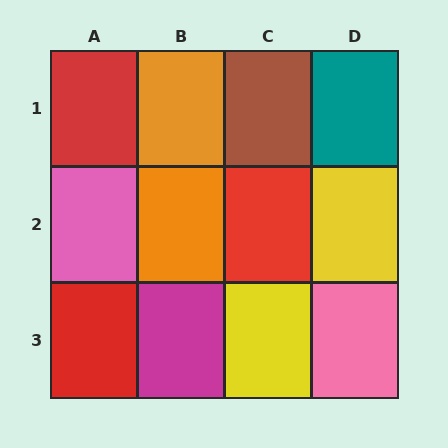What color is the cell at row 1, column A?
Red.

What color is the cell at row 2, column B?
Orange.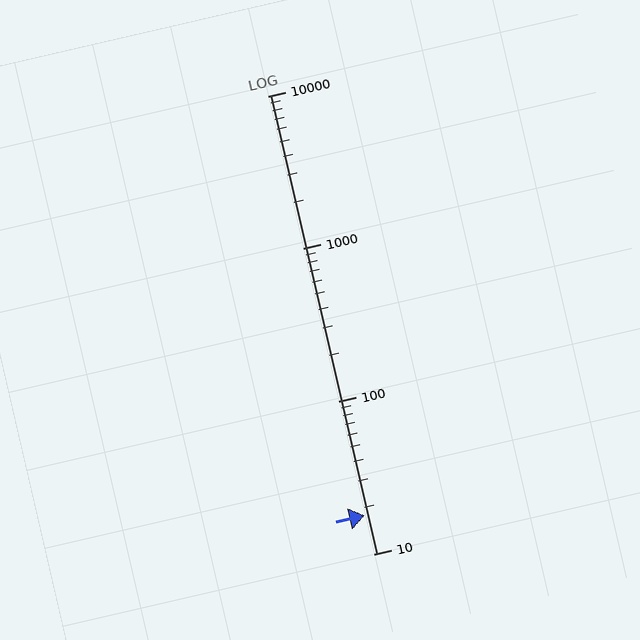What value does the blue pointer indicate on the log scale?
The pointer indicates approximately 18.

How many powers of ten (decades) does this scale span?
The scale spans 3 decades, from 10 to 10000.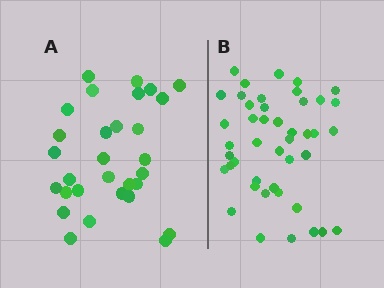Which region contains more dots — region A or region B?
Region B (the right region) has more dots.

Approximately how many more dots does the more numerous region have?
Region B has approximately 15 more dots than region A.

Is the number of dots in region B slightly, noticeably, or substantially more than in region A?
Region B has substantially more. The ratio is roughly 1.5 to 1.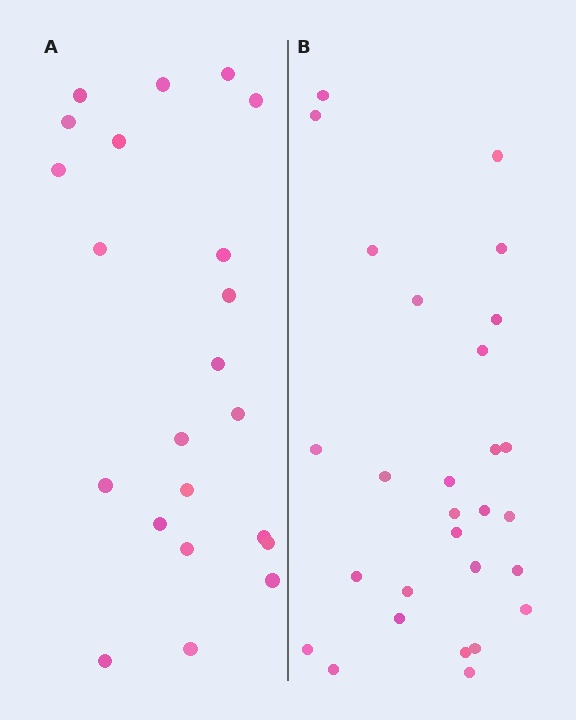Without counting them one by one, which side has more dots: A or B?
Region B (the right region) has more dots.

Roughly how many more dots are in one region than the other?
Region B has about 6 more dots than region A.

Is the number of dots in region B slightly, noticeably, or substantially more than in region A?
Region B has noticeably more, but not dramatically so. The ratio is roughly 1.3 to 1.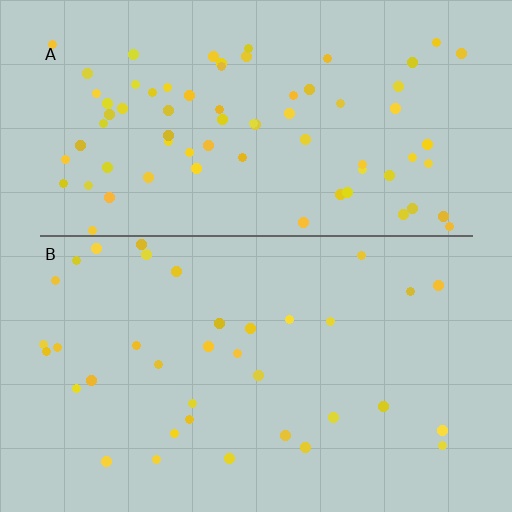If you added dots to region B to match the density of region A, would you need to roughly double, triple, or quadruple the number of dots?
Approximately double.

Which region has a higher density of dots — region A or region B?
A (the top).